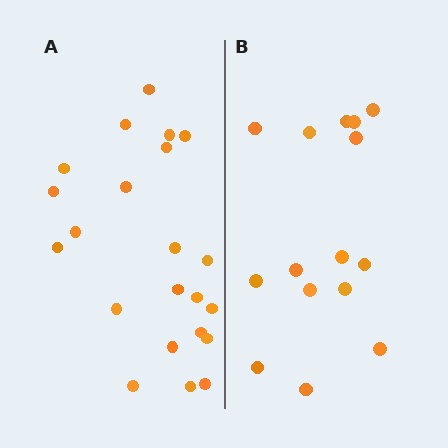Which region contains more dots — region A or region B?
Region A (the left region) has more dots.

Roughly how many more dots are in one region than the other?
Region A has roughly 8 or so more dots than region B.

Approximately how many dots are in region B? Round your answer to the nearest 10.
About 20 dots. (The exact count is 15, which rounds to 20.)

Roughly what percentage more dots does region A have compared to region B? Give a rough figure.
About 45% more.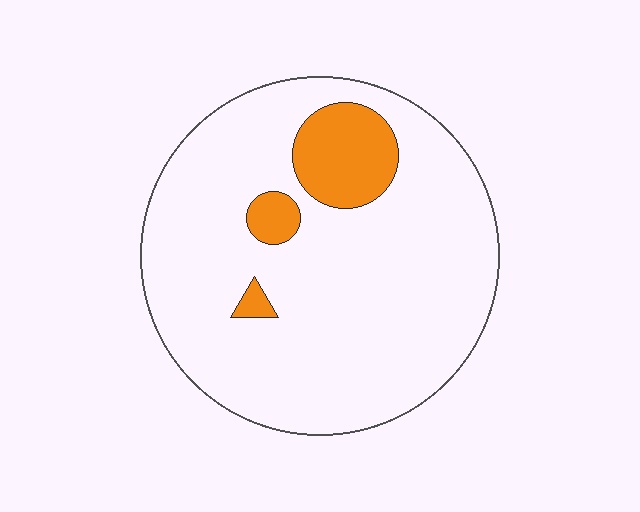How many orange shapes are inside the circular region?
3.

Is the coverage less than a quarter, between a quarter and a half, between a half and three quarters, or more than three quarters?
Less than a quarter.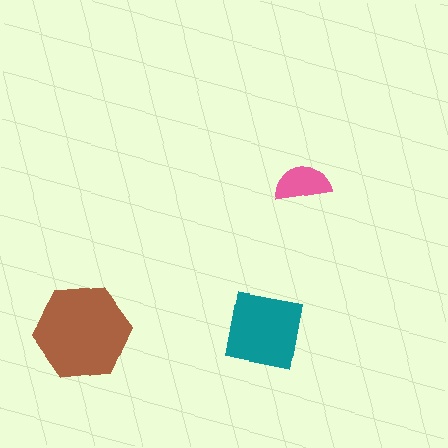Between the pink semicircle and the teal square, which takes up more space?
The teal square.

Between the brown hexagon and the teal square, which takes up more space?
The brown hexagon.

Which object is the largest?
The brown hexagon.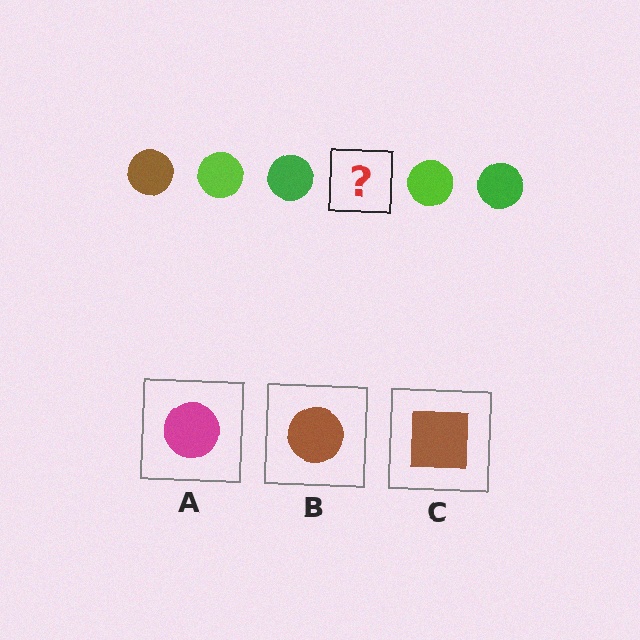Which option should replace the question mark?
Option B.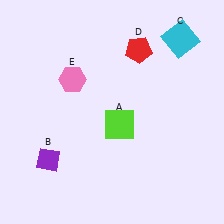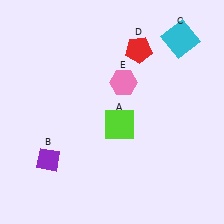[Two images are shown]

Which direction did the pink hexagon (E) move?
The pink hexagon (E) moved right.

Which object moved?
The pink hexagon (E) moved right.